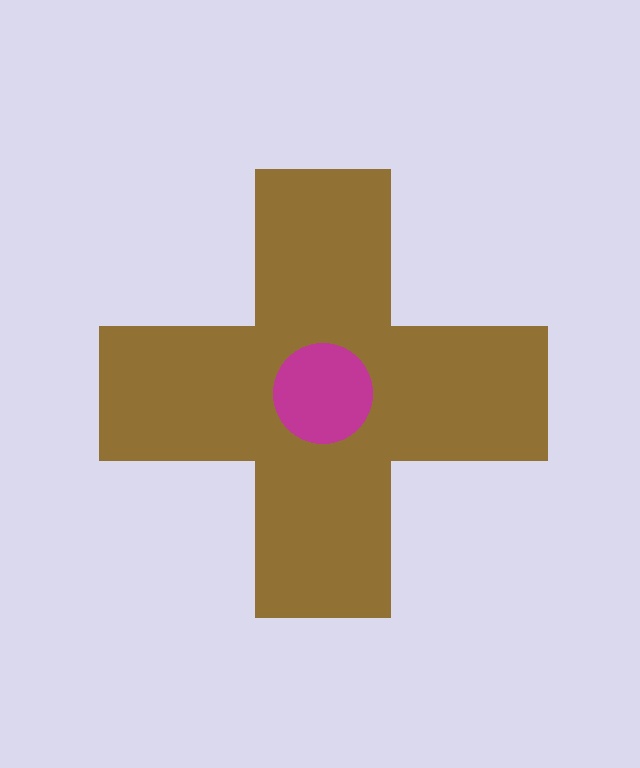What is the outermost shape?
The brown cross.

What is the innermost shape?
The magenta circle.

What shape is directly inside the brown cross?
The magenta circle.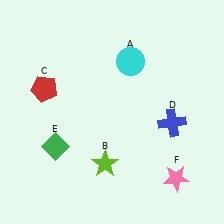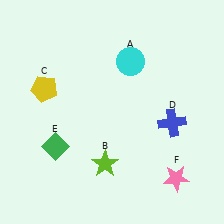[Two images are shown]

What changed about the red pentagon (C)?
In Image 1, C is red. In Image 2, it changed to yellow.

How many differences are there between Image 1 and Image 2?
There is 1 difference between the two images.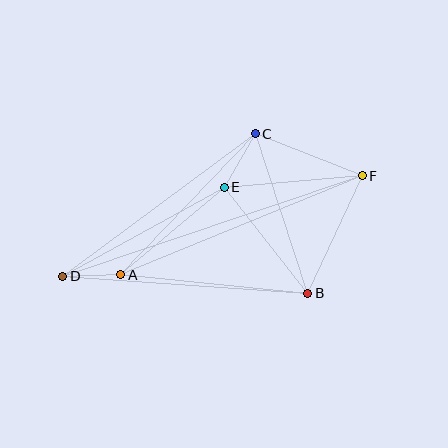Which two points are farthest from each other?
Points D and F are farthest from each other.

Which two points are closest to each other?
Points A and D are closest to each other.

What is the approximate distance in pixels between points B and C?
The distance between B and C is approximately 168 pixels.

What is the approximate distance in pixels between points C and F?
The distance between C and F is approximately 115 pixels.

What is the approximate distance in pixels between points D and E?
The distance between D and E is approximately 184 pixels.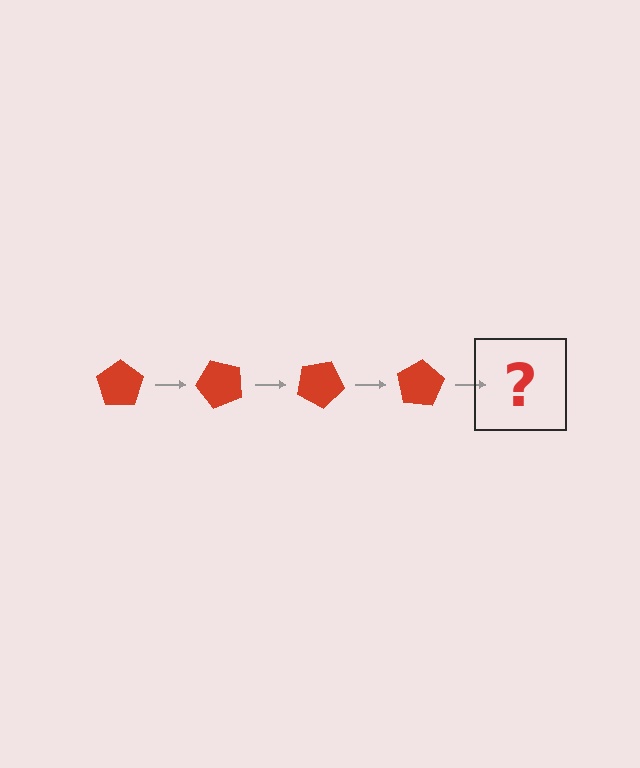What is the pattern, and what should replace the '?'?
The pattern is that the pentagon rotates 50 degrees each step. The '?' should be a red pentagon rotated 200 degrees.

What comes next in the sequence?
The next element should be a red pentagon rotated 200 degrees.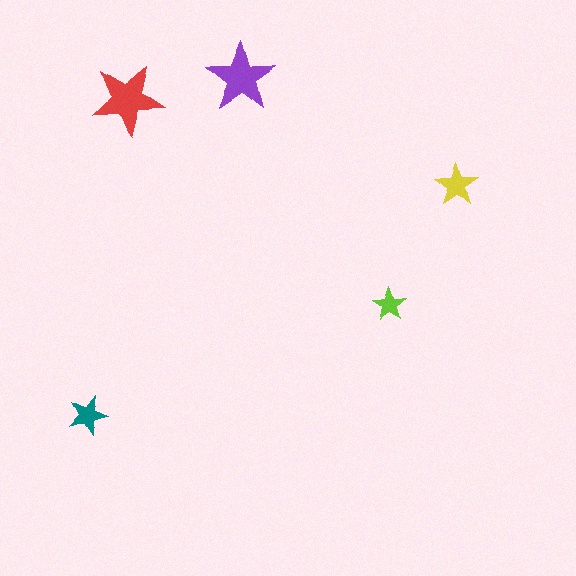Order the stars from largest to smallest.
the red one, the purple one, the yellow one, the teal one, the lime one.